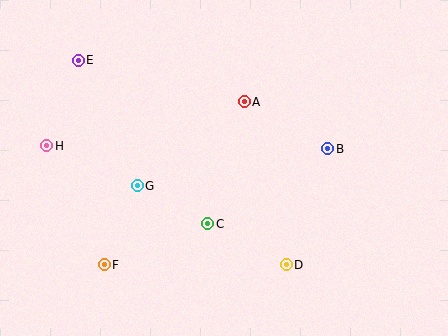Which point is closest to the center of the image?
Point C at (208, 224) is closest to the center.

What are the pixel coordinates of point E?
Point E is at (78, 60).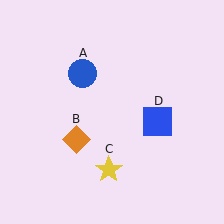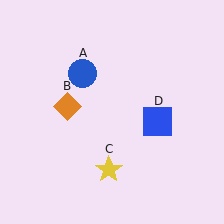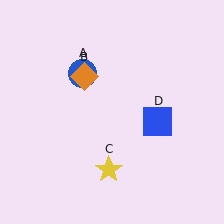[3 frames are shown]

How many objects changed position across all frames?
1 object changed position: orange diamond (object B).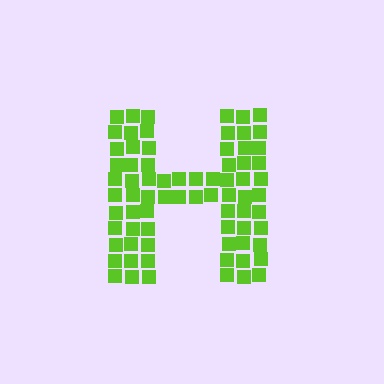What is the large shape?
The large shape is the letter H.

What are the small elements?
The small elements are squares.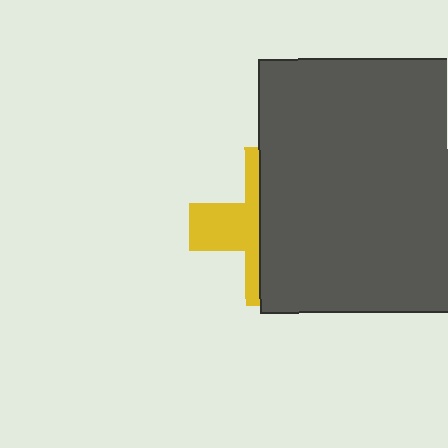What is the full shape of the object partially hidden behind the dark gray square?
The partially hidden object is a yellow cross.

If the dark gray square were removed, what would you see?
You would see the complete yellow cross.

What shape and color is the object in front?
The object in front is a dark gray square.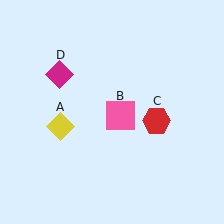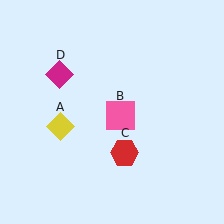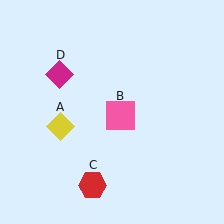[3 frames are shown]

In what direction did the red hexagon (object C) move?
The red hexagon (object C) moved down and to the left.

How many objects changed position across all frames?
1 object changed position: red hexagon (object C).